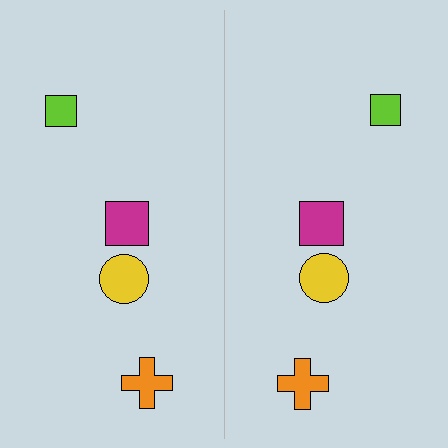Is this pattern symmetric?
Yes, this pattern has bilateral (reflection) symmetry.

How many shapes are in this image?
There are 8 shapes in this image.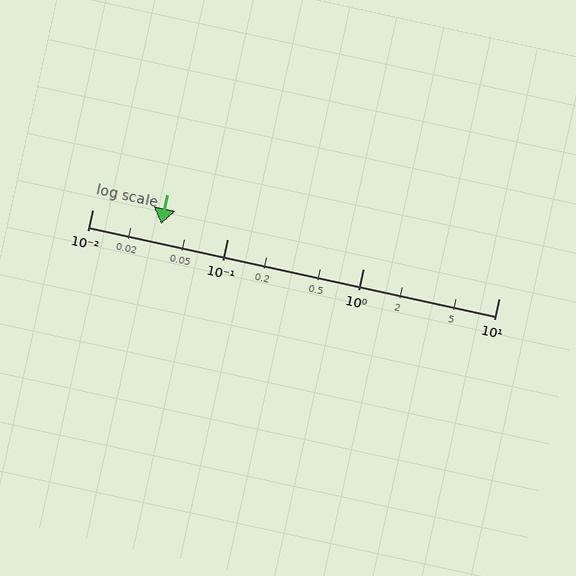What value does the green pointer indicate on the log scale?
The pointer indicates approximately 0.032.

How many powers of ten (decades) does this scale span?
The scale spans 3 decades, from 0.01 to 10.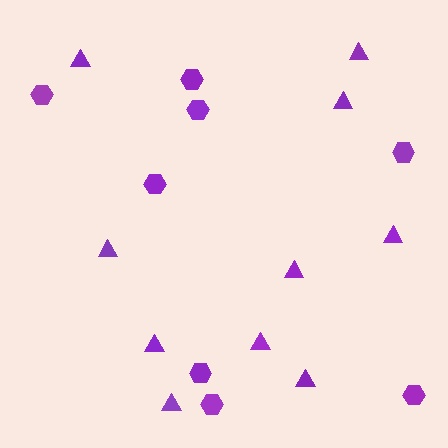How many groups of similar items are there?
There are 2 groups: one group of hexagons (8) and one group of triangles (10).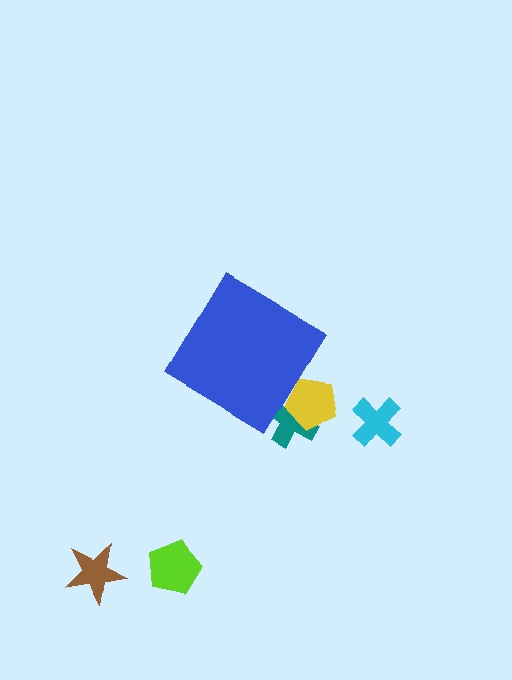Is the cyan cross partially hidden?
No, the cyan cross is fully visible.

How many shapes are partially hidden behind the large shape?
2 shapes are partially hidden.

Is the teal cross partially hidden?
Yes, the teal cross is partially hidden behind the blue diamond.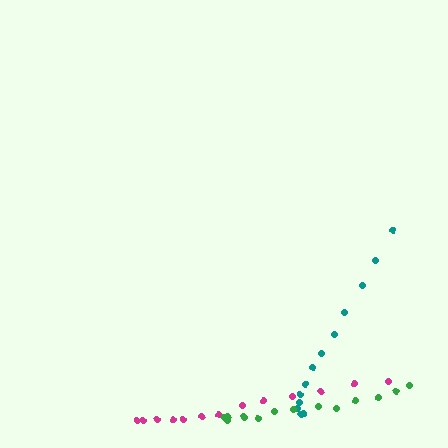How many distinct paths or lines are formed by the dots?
There are 3 distinct paths.